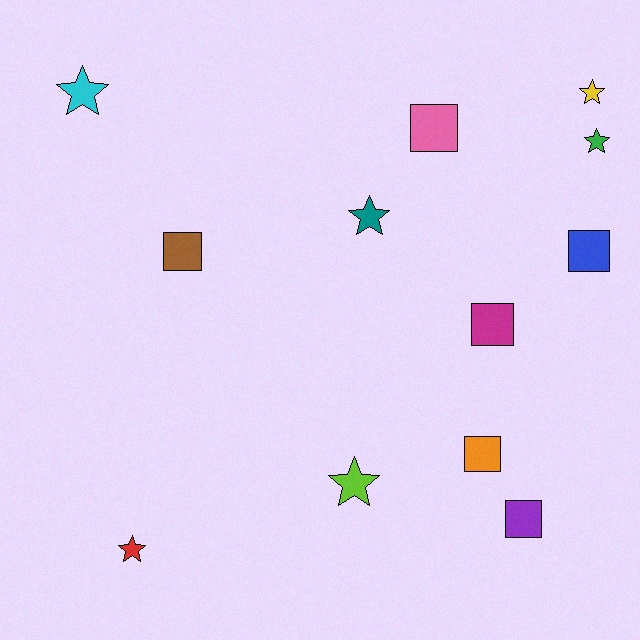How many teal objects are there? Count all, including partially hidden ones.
There is 1 teal object.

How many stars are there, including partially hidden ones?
There are 6 stars.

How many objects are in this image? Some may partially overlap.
There are 12 objects.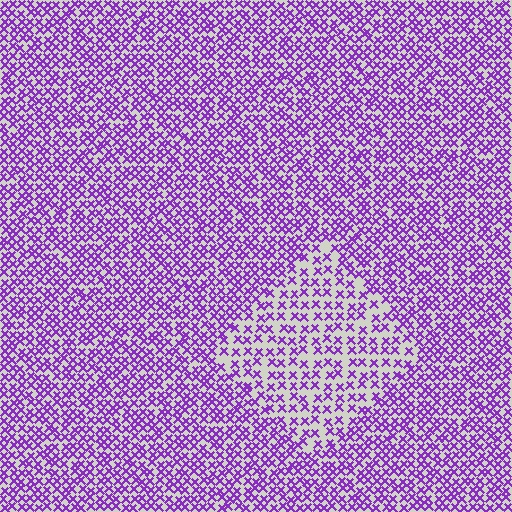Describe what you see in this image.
The image contains small purple elements arranged at two different densities. A diamond-shaped region is visible where the elements are less densely packed than the surrounding area.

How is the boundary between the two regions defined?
The boundary is defined by a change in element density (approximately 1.8x ratio). All elements are the same color, size, and shape.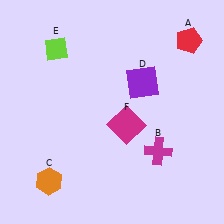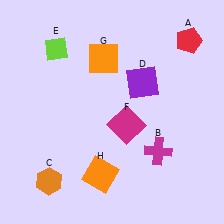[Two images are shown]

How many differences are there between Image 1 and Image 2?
There are 2 differences between the two images.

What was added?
An orange square (G), an orange square (H) were added in Image 2.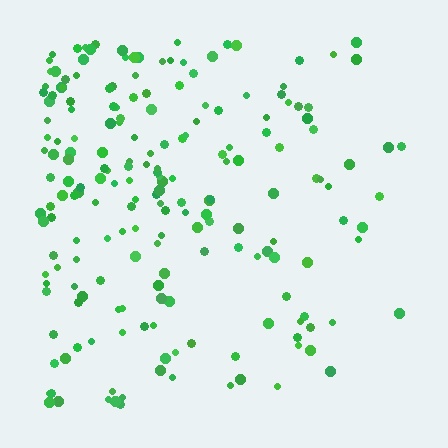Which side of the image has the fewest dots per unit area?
The right.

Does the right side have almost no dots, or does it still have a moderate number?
Still a moderate number, just noticeably fewer than the left.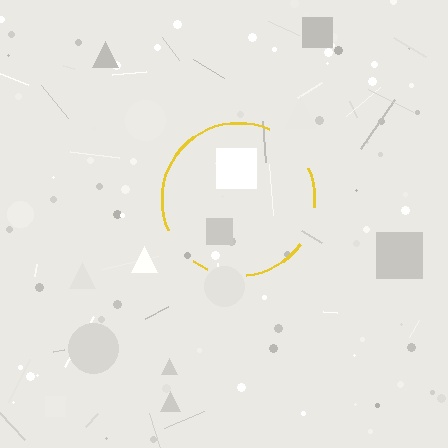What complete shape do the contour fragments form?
The contour fragments form a circle.